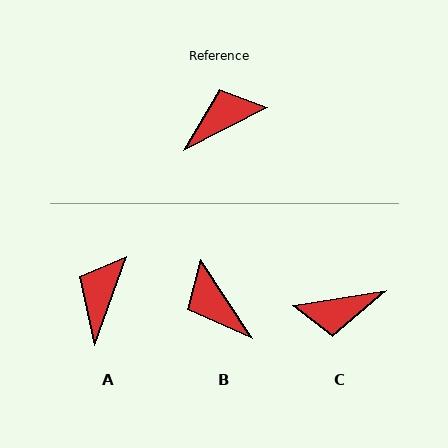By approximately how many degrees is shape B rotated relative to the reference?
Approximately 97 degrees counter-clockwise.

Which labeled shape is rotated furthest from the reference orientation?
C, about 162 degrees away.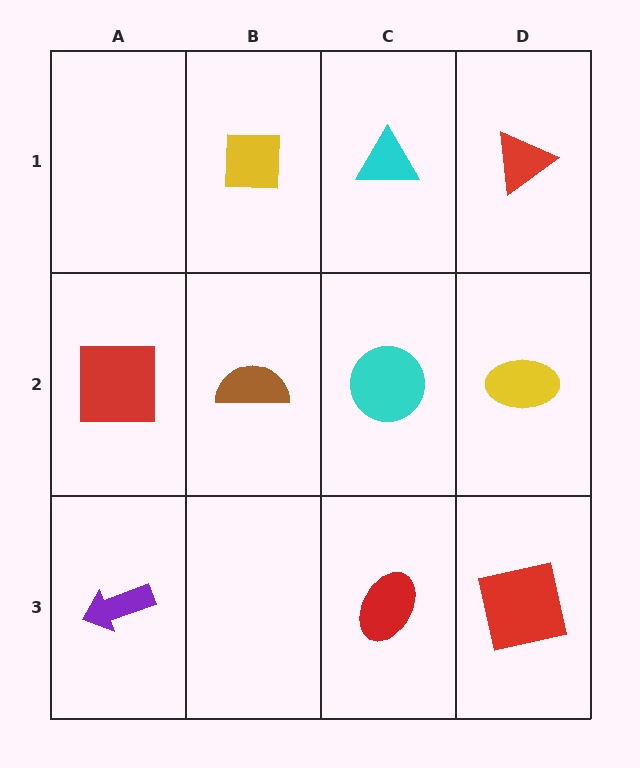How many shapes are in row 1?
3 shapes.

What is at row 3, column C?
A red ellipse.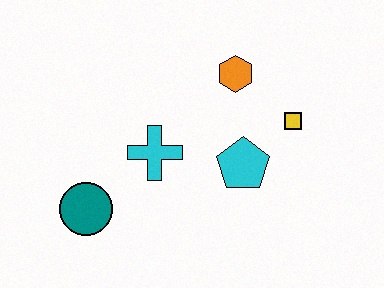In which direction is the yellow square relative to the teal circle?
The yellow square is to the right of the teal circle.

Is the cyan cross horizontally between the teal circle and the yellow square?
Yes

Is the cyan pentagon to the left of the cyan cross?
No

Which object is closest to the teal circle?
The cyan cross is closest to the teal circle.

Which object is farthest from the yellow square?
The teal circle is farthest from the yellow square.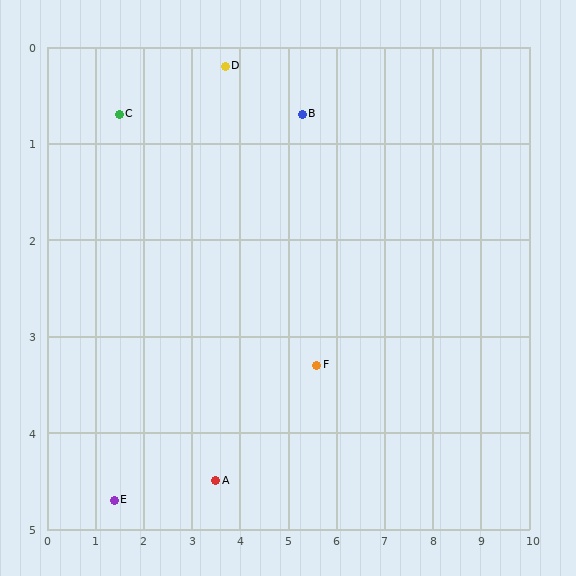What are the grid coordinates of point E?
Point E is at approximately (1.4, 4.7).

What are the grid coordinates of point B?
Point B is at approximately (5.3, 0.7).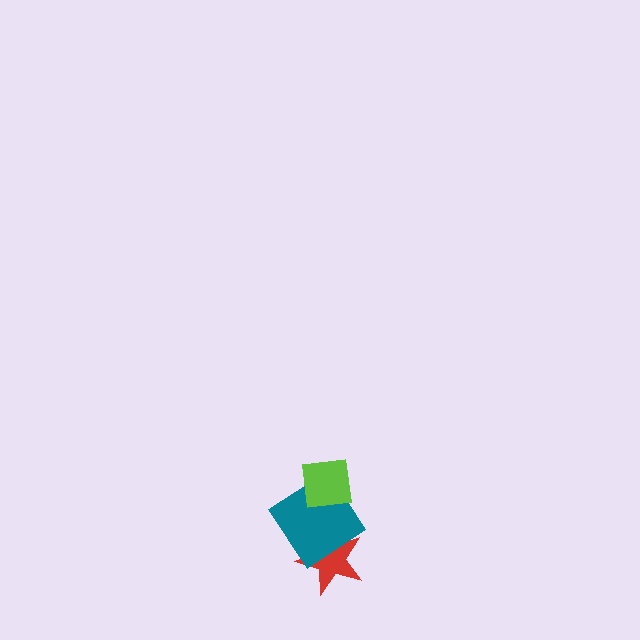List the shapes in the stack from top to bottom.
From top to bottom: the lime square, the teal diamond, the red star.